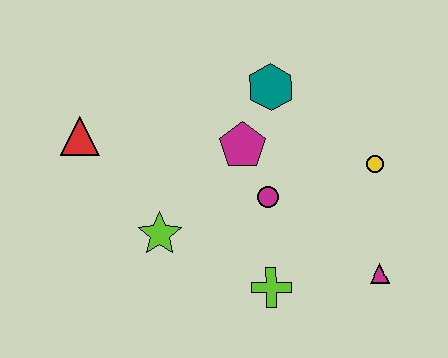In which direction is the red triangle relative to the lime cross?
The red triangle is to the left of the lime cross.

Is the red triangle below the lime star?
No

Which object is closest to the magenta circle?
The magenta pentagon is closest to the magenta circle.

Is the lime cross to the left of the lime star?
No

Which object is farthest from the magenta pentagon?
The magenta triangle is farthest from the magenta pentagon.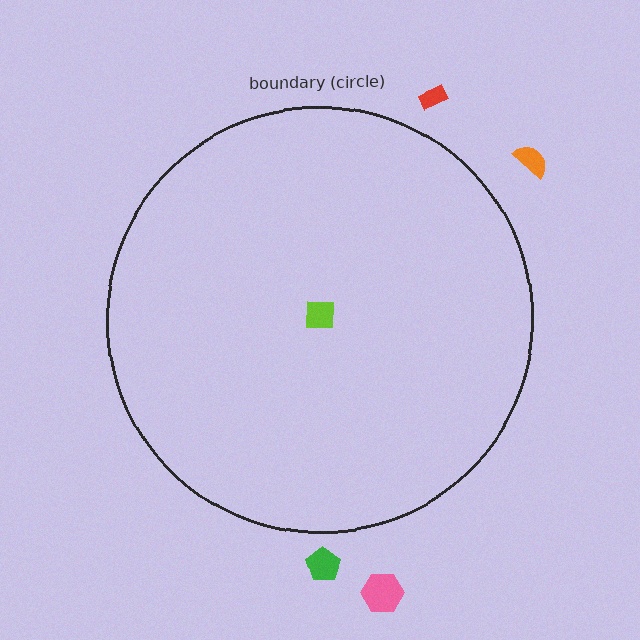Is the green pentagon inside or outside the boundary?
Outside.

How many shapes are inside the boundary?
1 inside, 4 outside.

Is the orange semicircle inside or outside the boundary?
Outside.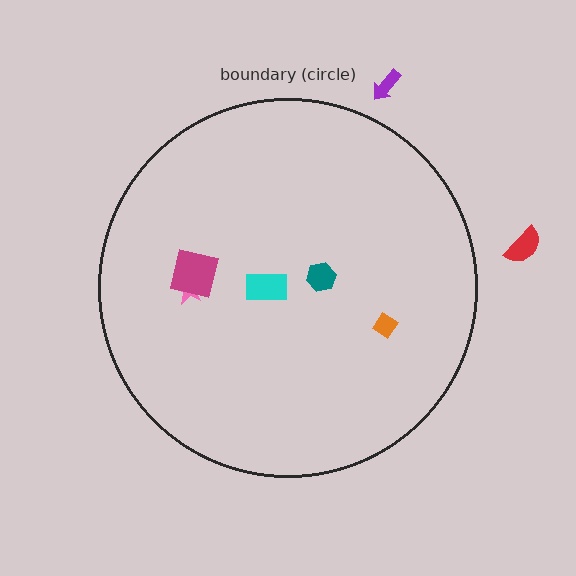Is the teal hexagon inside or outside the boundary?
Inside.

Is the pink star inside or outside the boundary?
Inside.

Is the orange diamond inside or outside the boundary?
Inside.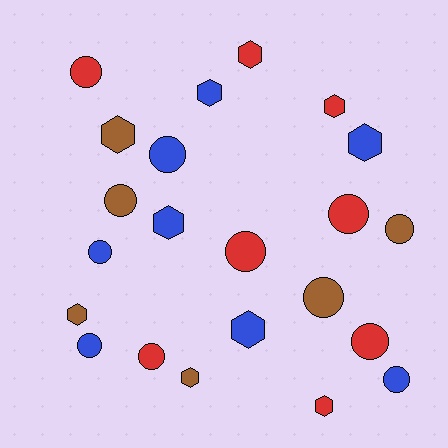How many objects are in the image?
There are 22 objects.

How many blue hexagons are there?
There are 4 blue hexagons.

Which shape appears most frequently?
Circle, with 12 objects.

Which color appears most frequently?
Red, with 8 objects.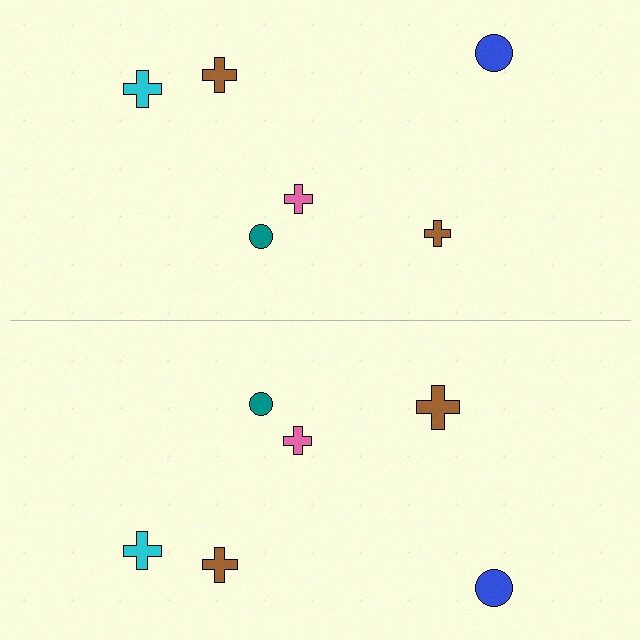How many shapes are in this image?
There are 12 shapes in this image.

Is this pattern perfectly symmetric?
No, the pattern is not perfectly symmetric. The brown cross on the bottom side has a different size than its mirror counterpart.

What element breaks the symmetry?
The brown cross on the bottom side has a different size than its mirror counterpart.